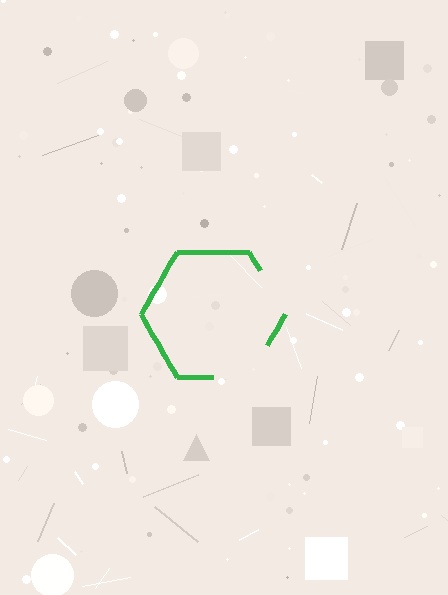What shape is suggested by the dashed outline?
The dashed outline suggests a hexagon.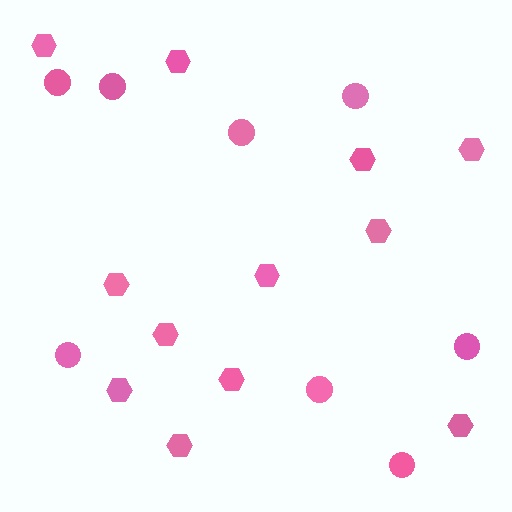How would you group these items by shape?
There are 2 groups: one group of hexagons (12) and one group of circles (8).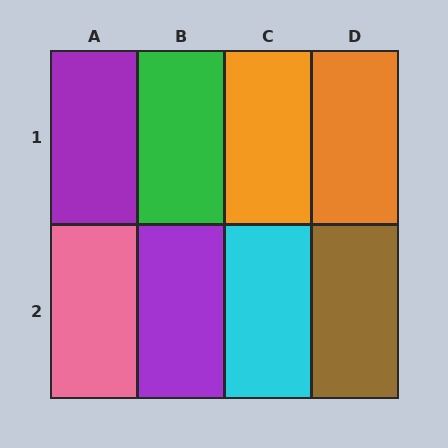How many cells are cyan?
1 cell is cyan.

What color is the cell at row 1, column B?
Green.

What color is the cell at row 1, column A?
Purple.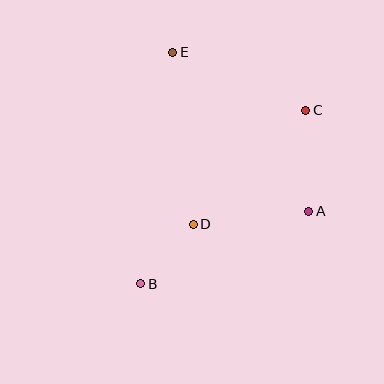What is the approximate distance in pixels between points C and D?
The distance between C and D is approximately 160 pixels.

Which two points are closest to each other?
Points B and D are closest to each other.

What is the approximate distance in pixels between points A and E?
The distance between A and E is approximately 209 pixels.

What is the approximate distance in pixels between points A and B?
The distance between A and B is approximately 183 pixels.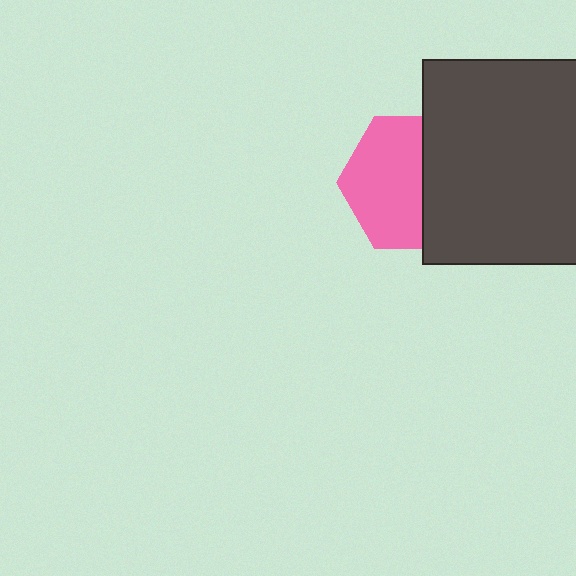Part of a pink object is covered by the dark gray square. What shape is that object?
It is a hexagon.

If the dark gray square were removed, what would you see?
You would see the complete pink hexagon.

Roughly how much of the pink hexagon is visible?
About half of it is visible (roughly 58%).